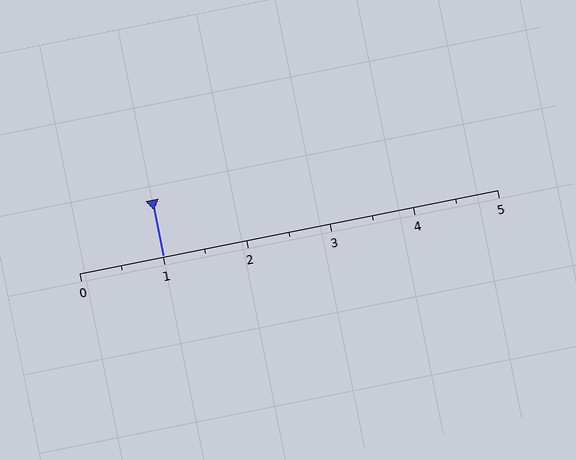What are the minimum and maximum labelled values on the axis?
The axis runs from 0 to 5.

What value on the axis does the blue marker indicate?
The marker indicates approximately 1.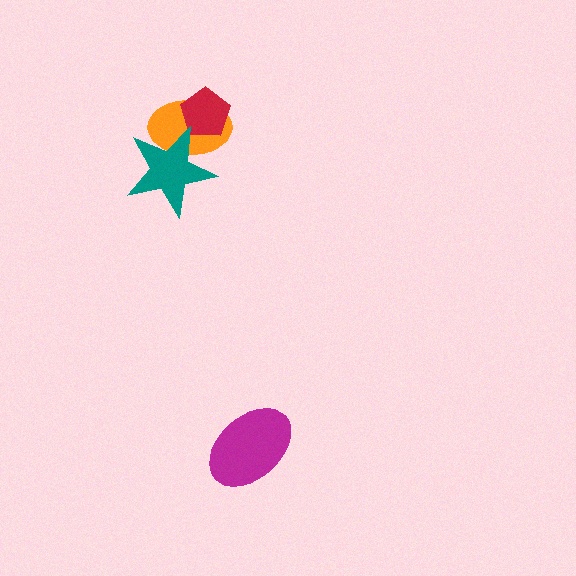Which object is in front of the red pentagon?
The teal star is in front of the red pentagon.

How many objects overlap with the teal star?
2 objects overlap with the teal star.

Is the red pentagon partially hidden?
Yes, it is partially covered by another shape.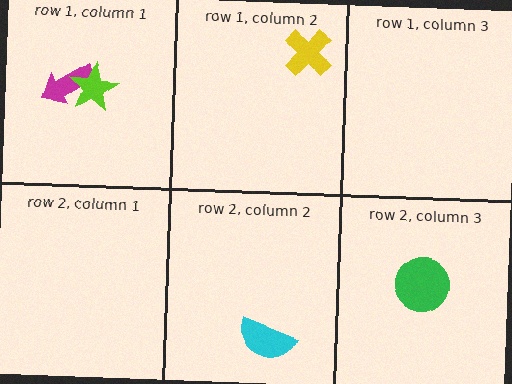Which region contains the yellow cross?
The row 1, column 2 region.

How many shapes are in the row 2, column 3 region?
1.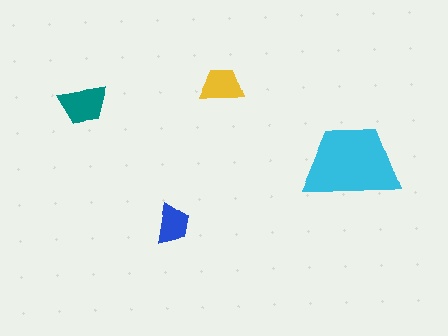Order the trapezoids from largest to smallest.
the cyan one, the teal one, the yellow one, the blue one.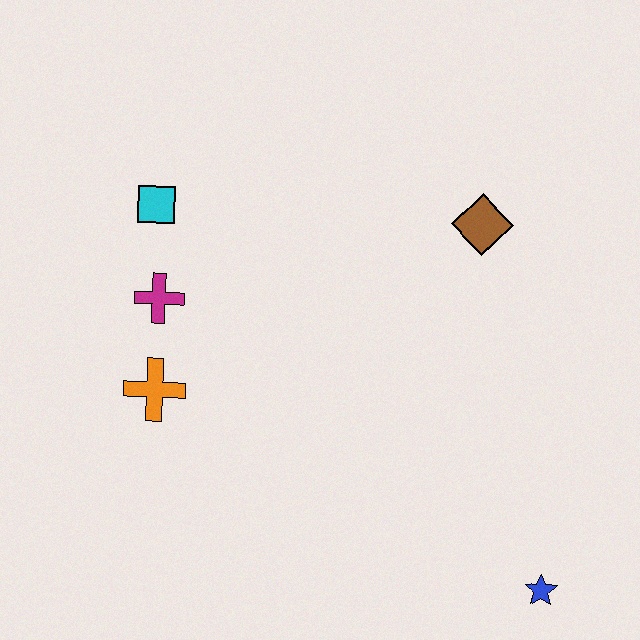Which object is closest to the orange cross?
The magenta cross is closest to the orange cross.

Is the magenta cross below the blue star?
No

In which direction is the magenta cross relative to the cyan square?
The magenta cross is below the cyan square.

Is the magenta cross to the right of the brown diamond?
No